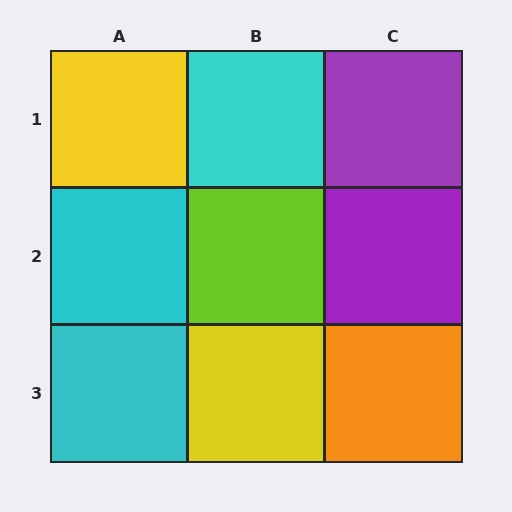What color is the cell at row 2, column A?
Cyan.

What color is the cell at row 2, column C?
Purple.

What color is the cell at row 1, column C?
Purple.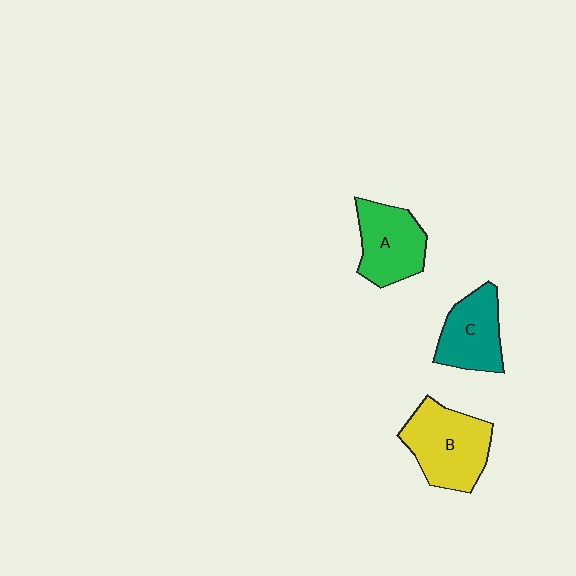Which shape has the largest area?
Shape B (yellow).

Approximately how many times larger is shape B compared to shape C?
Approximately 1.3 times.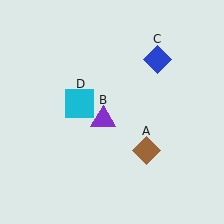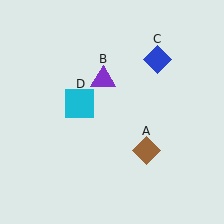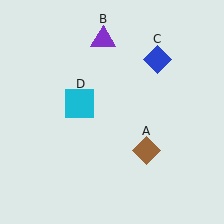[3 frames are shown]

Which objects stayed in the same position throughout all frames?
Brown diamond (object A) and blue diamond (object C) and cyan square (object D) remained stationary.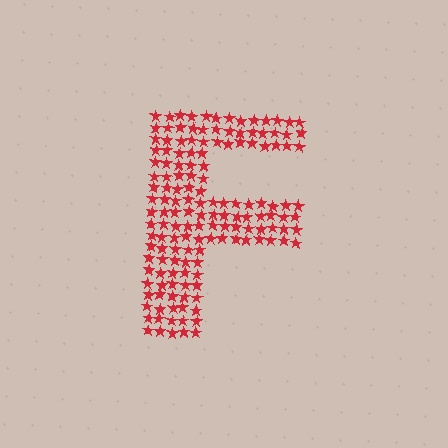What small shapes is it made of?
It is made of small stars.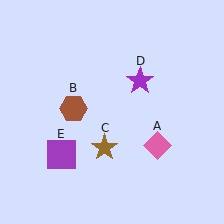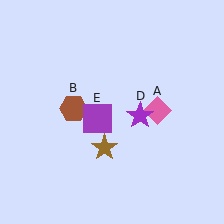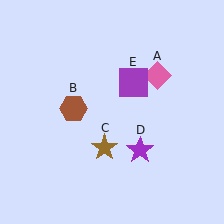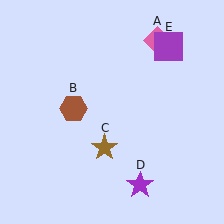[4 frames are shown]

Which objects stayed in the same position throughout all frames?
Brown hexagon (object B) and brown star (object C) remained stationary.